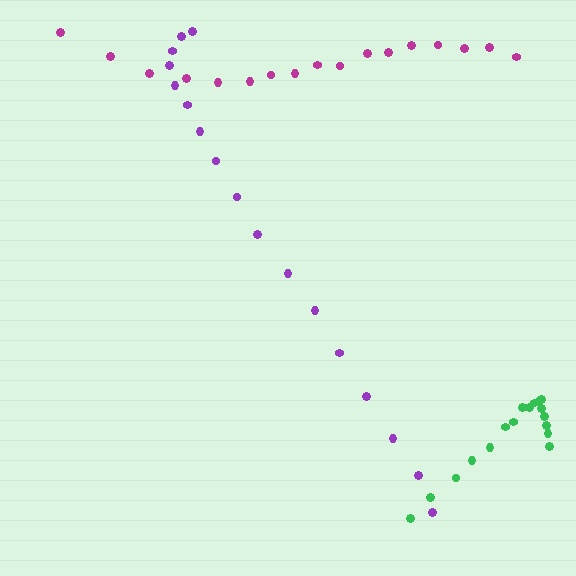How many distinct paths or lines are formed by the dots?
There are 3 distinct paths.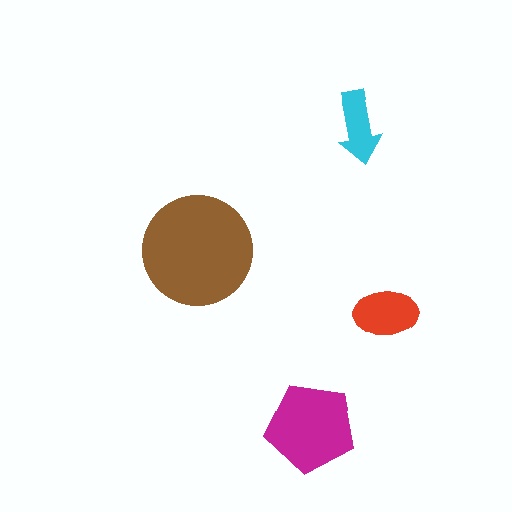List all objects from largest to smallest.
The brown circle, the magenta pentagon, the red ellipse, the cyan arrow.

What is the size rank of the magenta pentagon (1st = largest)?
2nd.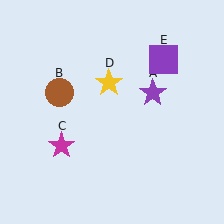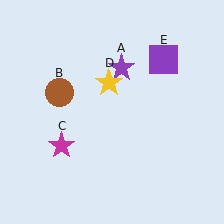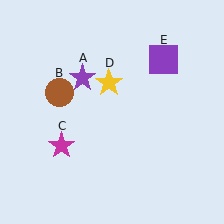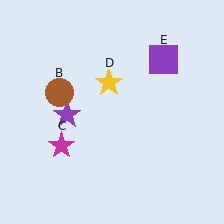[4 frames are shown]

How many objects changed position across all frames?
1 object changed position: purple star (object A).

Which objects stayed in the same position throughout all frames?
Brown circle (object B) and magenta star (object C) and yellow star (object D) and purple square (object E) remained stationary.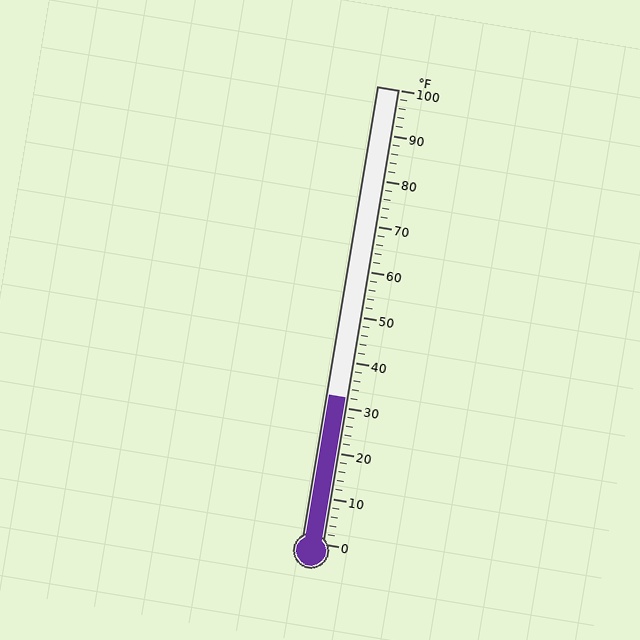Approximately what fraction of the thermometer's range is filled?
The thermometer is filled to approximately 30% of its range.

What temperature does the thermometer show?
The thermometer shows approximately 32°F.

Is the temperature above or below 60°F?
The temperature is below 60°F.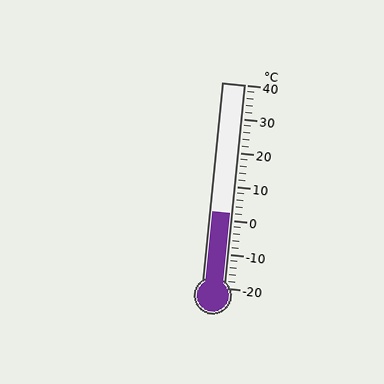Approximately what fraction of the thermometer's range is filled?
The thermometer is filled to approximately 35% of its range.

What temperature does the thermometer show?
The thermometer shows approximately 2°C.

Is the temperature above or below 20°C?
The temperature is below 20°C.